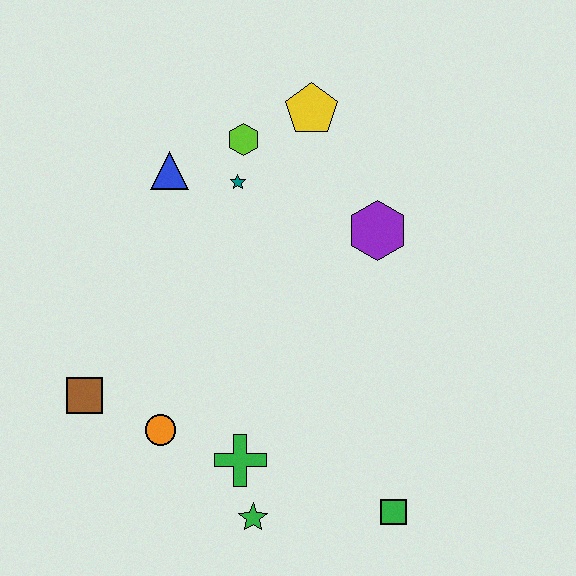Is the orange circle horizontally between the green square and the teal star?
No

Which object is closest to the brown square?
The orange circle is closest to the brown square.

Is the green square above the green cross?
No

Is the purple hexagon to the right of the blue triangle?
Yes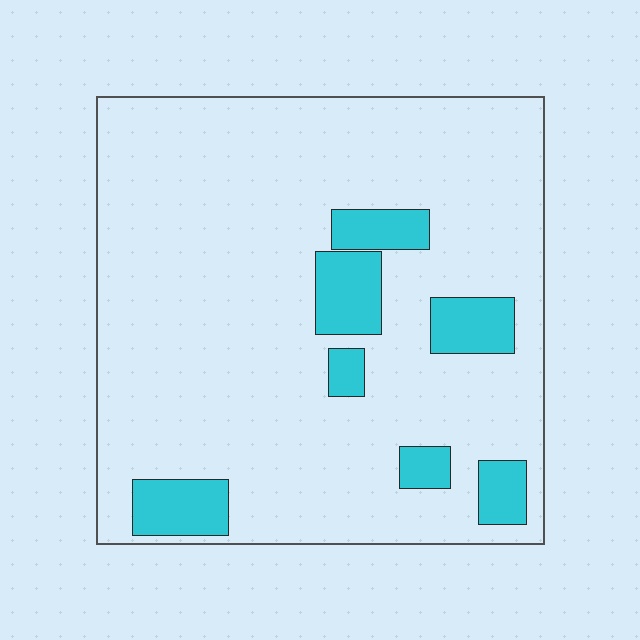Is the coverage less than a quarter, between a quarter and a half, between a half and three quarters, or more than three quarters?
Less than a quarter.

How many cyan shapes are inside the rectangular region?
7.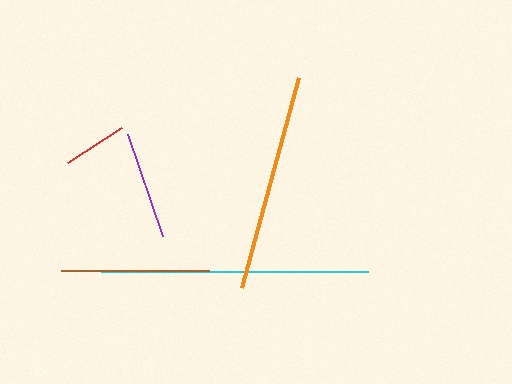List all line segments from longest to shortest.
From longest to shortest: cyan, orange, brown, purple, red.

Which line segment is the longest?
The cyan line is the longest at approximately 267 pixels.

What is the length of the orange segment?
The orange segment is approximately 218 pixels long.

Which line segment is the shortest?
The red line is the shortest at approximately 64 pixels.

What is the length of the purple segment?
The purple segment is approximately 108 pixels long.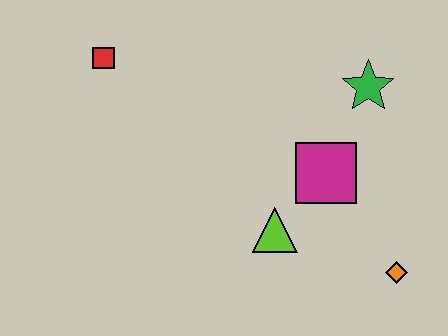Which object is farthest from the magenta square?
The red square is farthest from the magenta square.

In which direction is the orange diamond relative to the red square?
The orange diamond is to the right of the red square.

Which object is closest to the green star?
The magenta square is closest to the green star.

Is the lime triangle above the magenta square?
No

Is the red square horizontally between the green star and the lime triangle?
No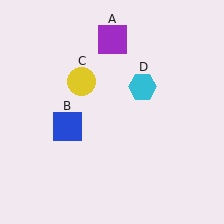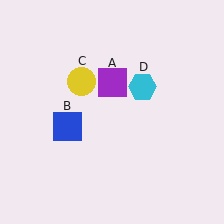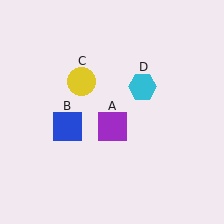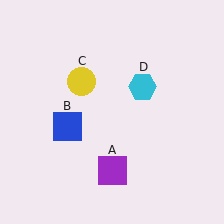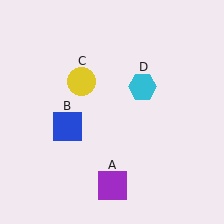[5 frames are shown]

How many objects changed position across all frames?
1 object changed position: purple square (object A).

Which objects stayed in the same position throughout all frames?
Blue square (object B) and yellow circle (object C) and cyan hexagon (object D) remained stationary.